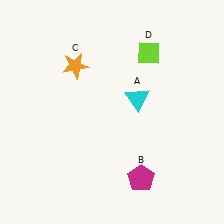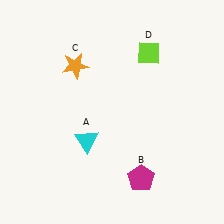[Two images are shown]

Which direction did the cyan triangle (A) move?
The cyan triangle (A) moved left.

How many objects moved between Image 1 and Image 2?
1 object moved between the two images.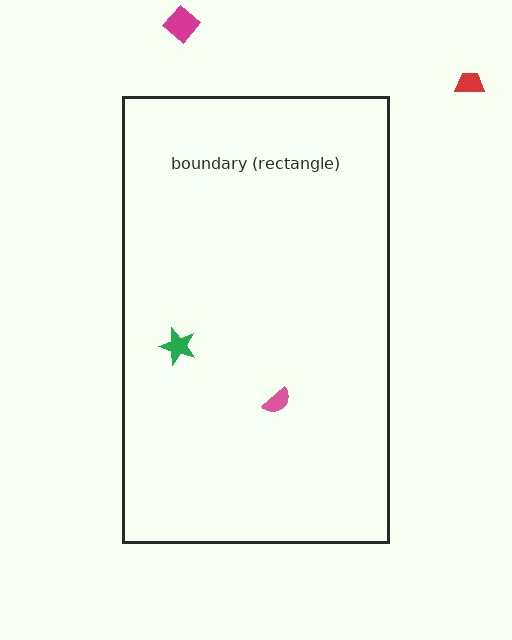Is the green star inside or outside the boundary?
Inside.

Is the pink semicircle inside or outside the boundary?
Inside.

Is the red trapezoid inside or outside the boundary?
Outside.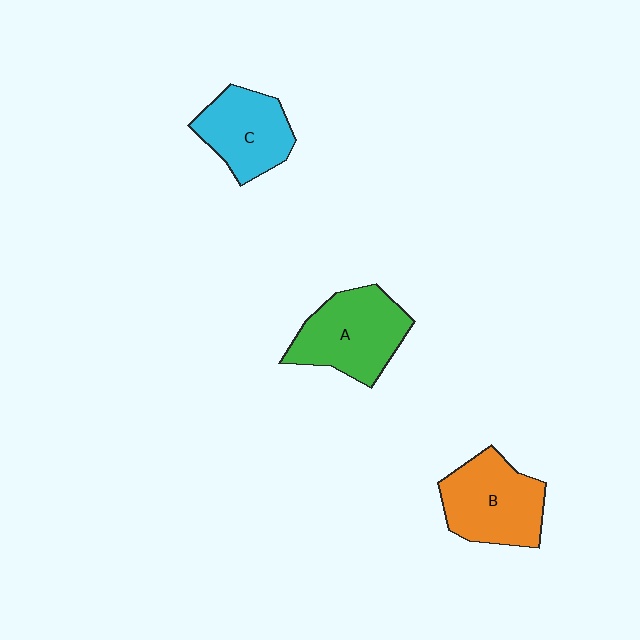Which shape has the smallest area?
Shape C (cyan).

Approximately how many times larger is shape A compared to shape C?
Approximately 1.2 times.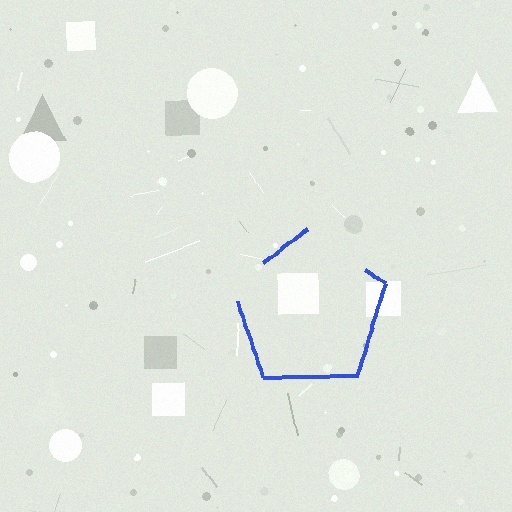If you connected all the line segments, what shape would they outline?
They would outline a pentagon.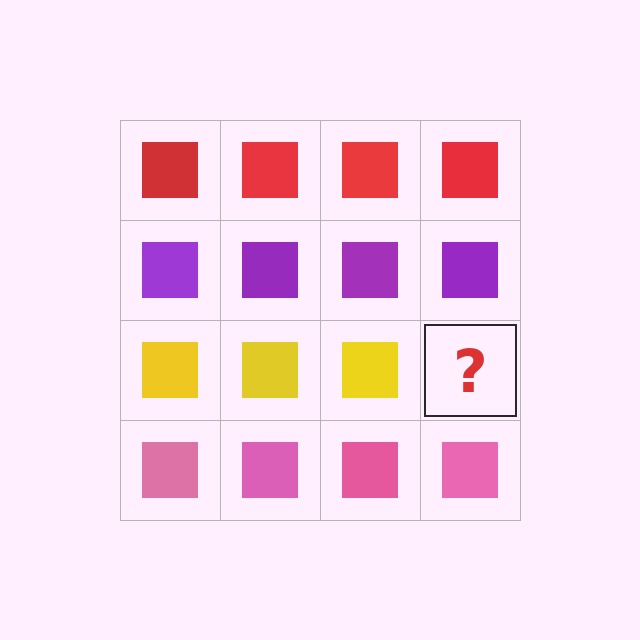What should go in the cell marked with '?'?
The missing cell should contain a yellow square.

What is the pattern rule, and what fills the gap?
The rule is that each row has a consistent color. The gap should be filled with a yellow square.